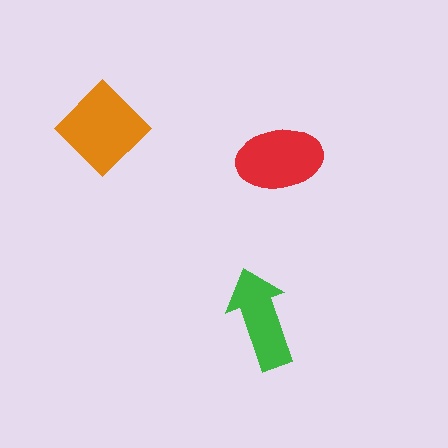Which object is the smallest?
The green arrow.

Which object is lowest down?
The green arrow is bottommost.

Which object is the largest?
The orange diamond.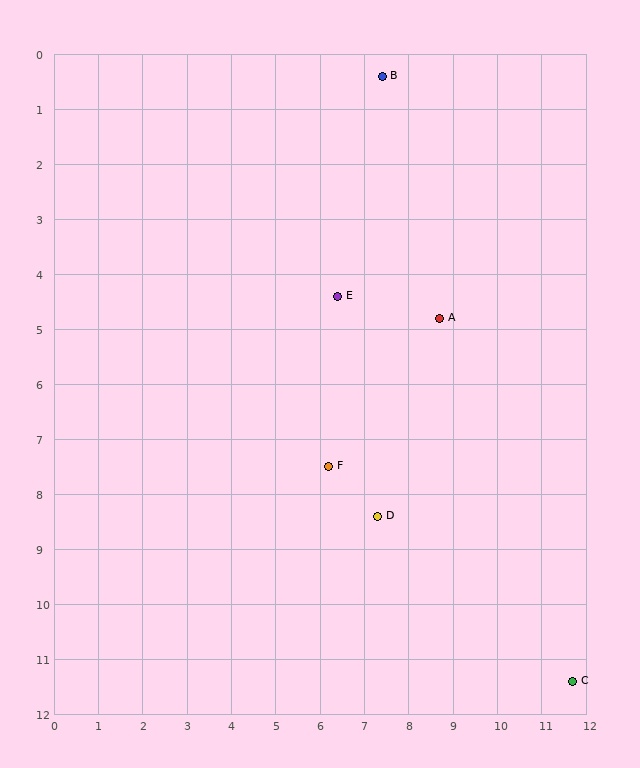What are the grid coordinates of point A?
Point A is at approximately (8.7, 4.8).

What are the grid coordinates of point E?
Point E is at approximately (6.4, 4.4).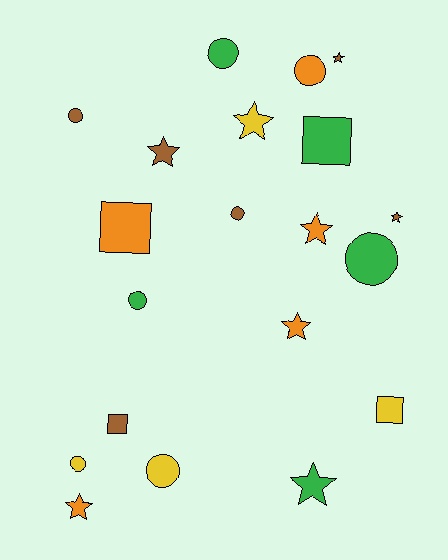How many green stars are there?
There is 1 green star.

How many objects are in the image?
There are 20 objects.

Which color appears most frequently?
Brown, with 6 objects.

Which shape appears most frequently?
Star, with 8 objects.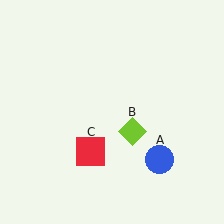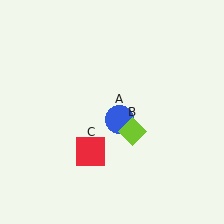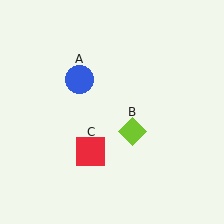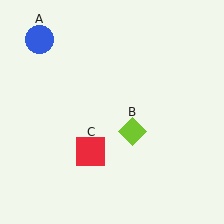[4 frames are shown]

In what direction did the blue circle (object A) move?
The blue circle (object A) moved up and to the left.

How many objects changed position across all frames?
1 object changed position: blue circle (object A).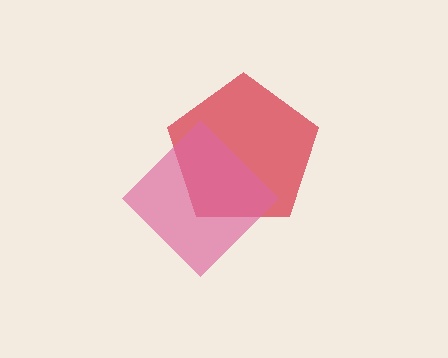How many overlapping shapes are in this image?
There are 2 overlapping shapes in the image.